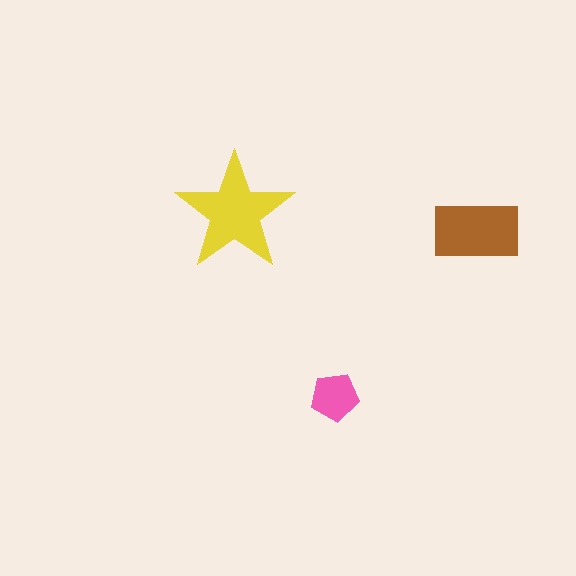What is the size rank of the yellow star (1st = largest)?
1st.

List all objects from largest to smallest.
The yellow star, the brown rectangle, the pink pentagon.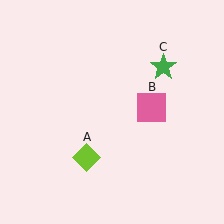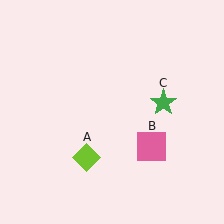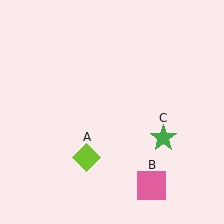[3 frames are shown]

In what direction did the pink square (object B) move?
The pink square (object B) moved down.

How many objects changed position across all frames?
2 objects changed position: pink square (object B), green star (object C).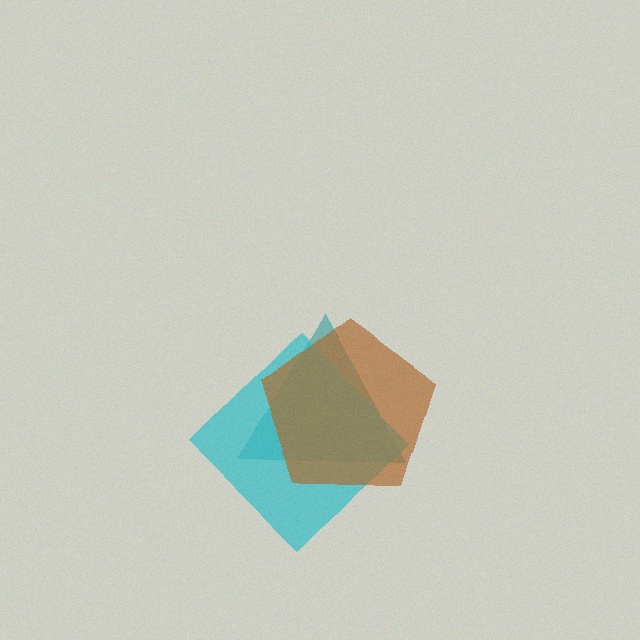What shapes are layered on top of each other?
The layered shapes are: a teal triangle, a cyan diamond, a brown pentagon.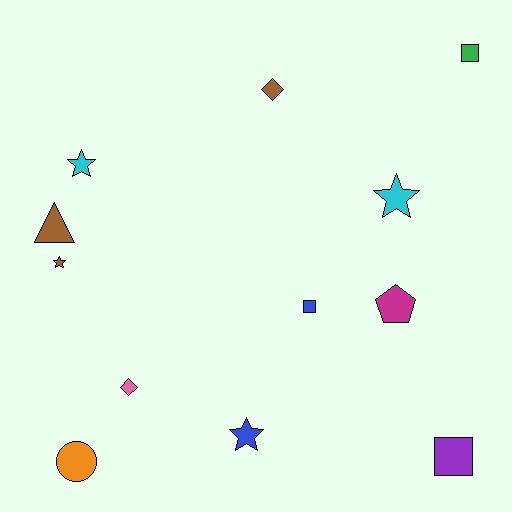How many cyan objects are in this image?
There are 2 cyan objects.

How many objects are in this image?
There are 12 objects.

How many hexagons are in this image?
There are no hexagons.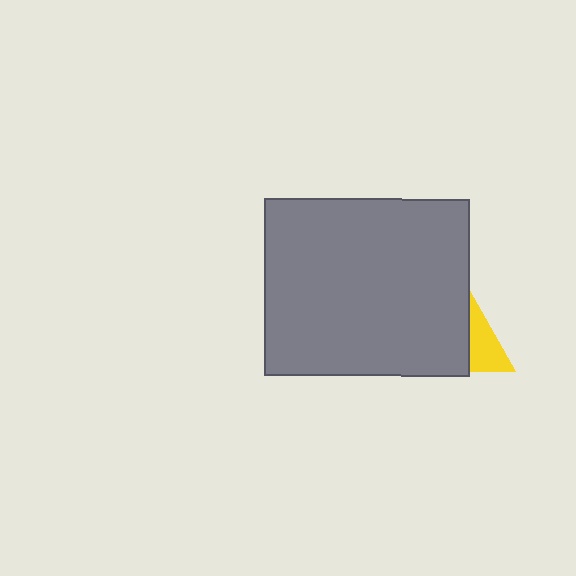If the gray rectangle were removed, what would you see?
You would see the complete yellow triangle.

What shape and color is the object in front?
The object in front is a gray rectangle.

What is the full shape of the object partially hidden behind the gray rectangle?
The partially hidden object is a yellow triangle.